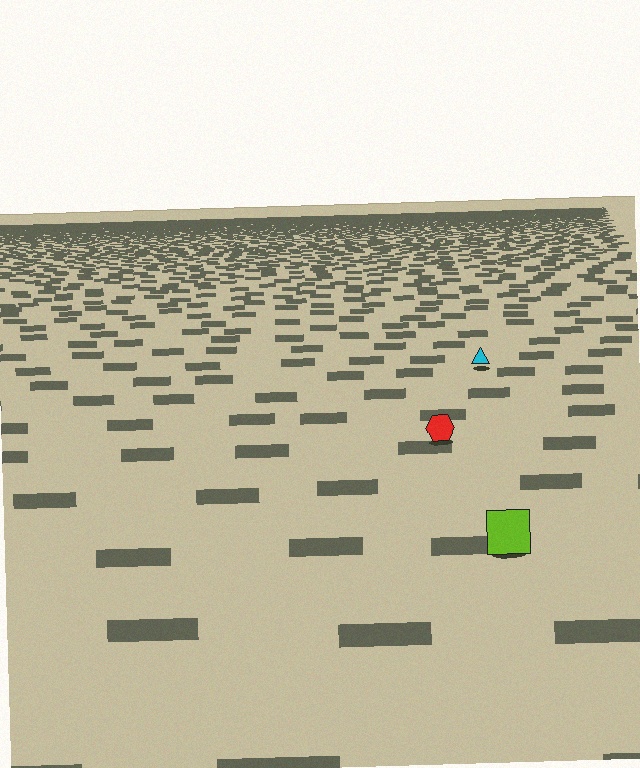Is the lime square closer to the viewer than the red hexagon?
Yes. The lime square is closer — you can tell from the texture gradient: the ground texture is coarser near it.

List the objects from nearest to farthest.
From nearest to farthest: the lime square, the red hexagon, the cyan triangle.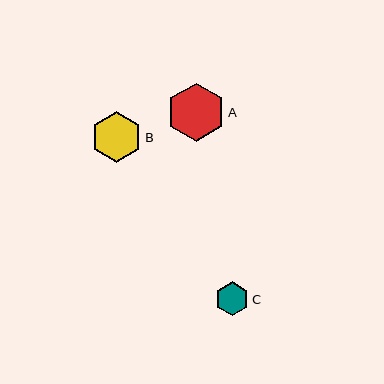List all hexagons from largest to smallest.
From largest to smallest: A, B, C.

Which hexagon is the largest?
Hexagon A is the largest with a size of approximately 59 pixels.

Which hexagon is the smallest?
Hexagon C is the smallest with a size of approximately 34 pixels.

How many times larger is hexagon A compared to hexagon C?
Hexagon A is approximately 1.7 times the size of hexagon C.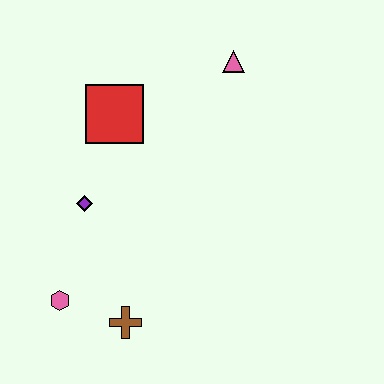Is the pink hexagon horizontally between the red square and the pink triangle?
No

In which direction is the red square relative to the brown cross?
The red square is above the brown cross.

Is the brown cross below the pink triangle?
Yes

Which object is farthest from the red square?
The brown cross is farthest from the red square.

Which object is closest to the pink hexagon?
The brown cross is closest to the pink hexagon.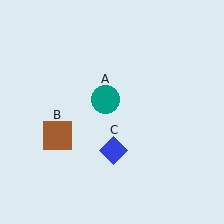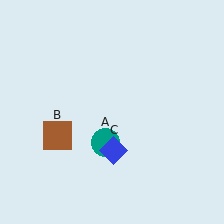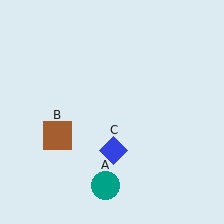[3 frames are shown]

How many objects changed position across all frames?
1 object changed position: teal circle (object A).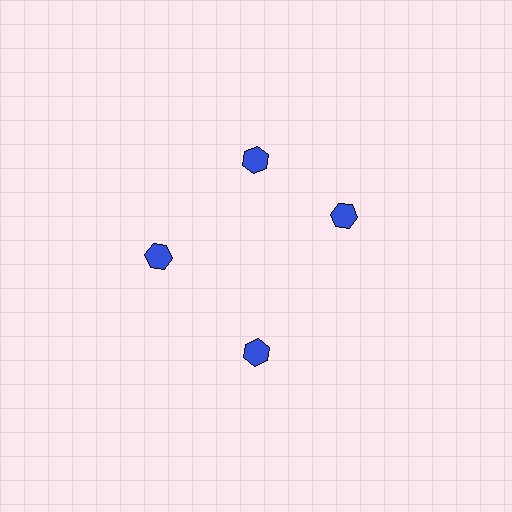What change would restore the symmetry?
The symmetry would be restored by rotating it back into even spacing with its neighbors so that all 4 hexagons sit at equal angles and equal distance from the center.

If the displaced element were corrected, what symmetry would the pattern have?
It would have 4-fold rotational symmetry — the pattern would map onto itself every 90 degrees.